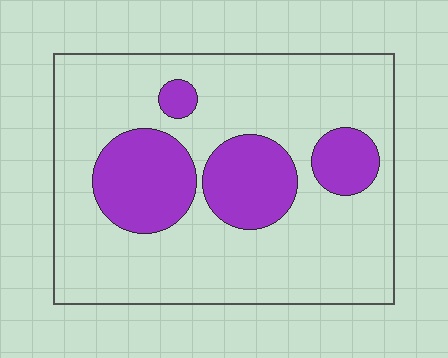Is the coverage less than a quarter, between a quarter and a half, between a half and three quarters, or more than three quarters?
Less than a quarter.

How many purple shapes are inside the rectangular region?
4.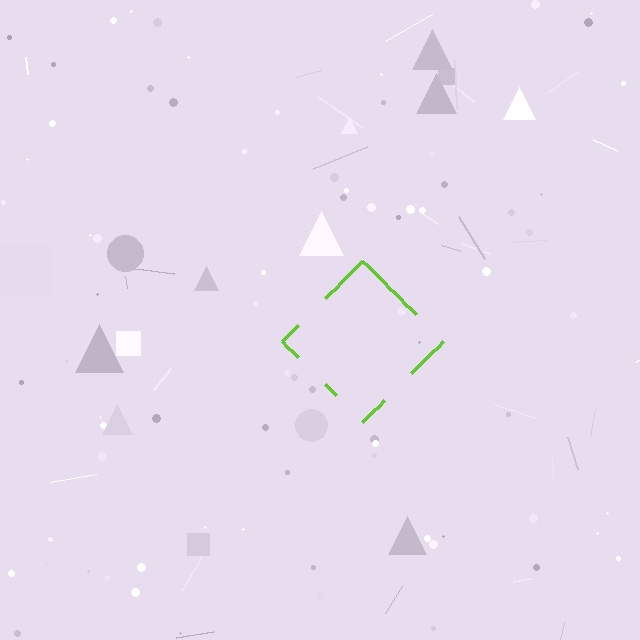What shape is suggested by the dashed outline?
The dashed outline suggests a diamond.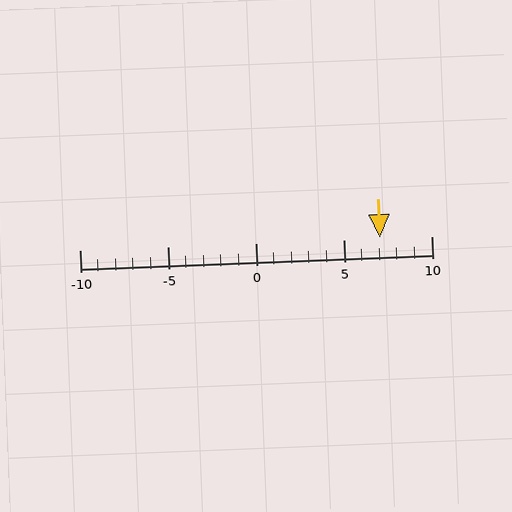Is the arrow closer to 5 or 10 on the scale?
The arrow is closer to 5.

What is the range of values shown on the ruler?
The ruler shows values from -10 to 10.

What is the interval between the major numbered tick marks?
The major tick marks are spaced 5 units apart.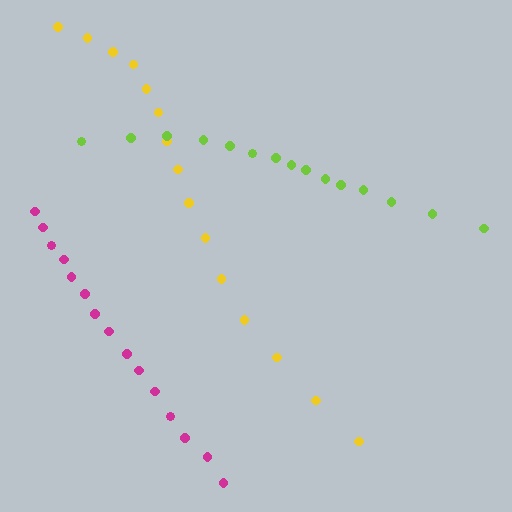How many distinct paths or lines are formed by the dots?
There are 3 distinct paths.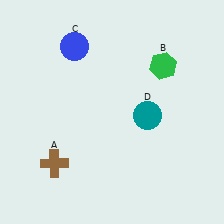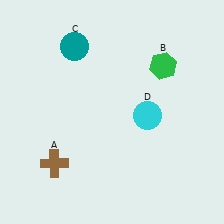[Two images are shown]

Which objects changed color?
C changed from blue to teal. D changed from teal to cyan.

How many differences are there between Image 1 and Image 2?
There are 2 differences between the two images.